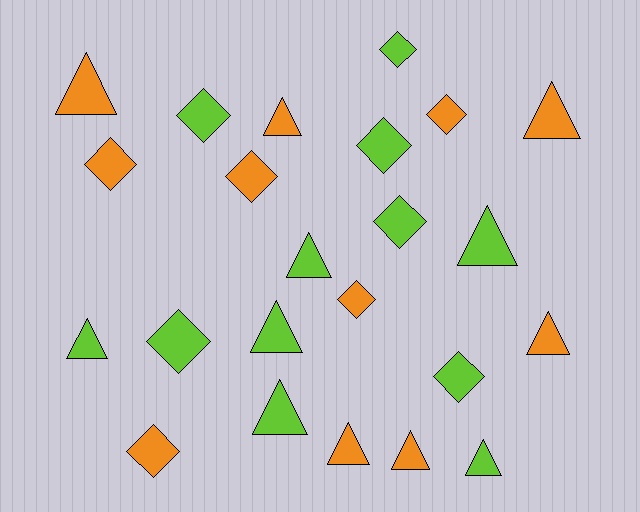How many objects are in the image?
There are 23 objects.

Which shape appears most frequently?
Triangle, with 12 objects.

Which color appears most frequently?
Lime, with 12 objects.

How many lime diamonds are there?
There are 6 lime diamonds.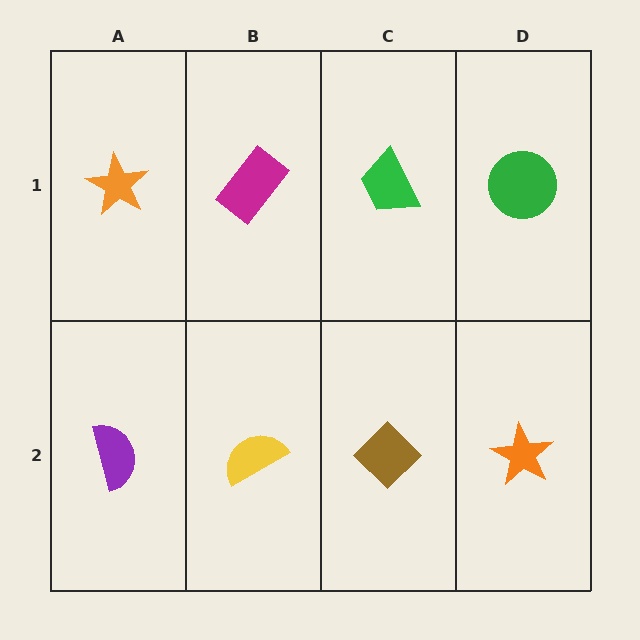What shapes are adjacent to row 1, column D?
An orange star (row 2, column D), a green trapezoid (row 1, column C).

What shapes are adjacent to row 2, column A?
An orange star (row 1, column A), a yellow semicircle (row 2, column B).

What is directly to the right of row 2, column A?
A yellow semicircle.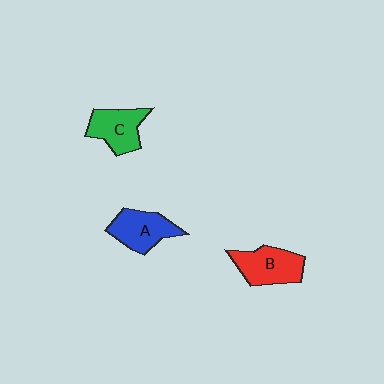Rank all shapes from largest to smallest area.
From largest to smallest: B (red), A (blue), C (green).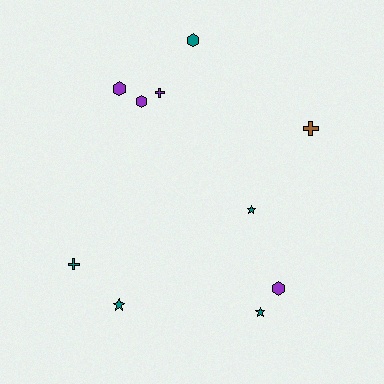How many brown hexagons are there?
There are no brown hexagons.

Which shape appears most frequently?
Hexagon, with 4 objects.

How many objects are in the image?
There are 10 objects.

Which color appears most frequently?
Teal, with 5 objects.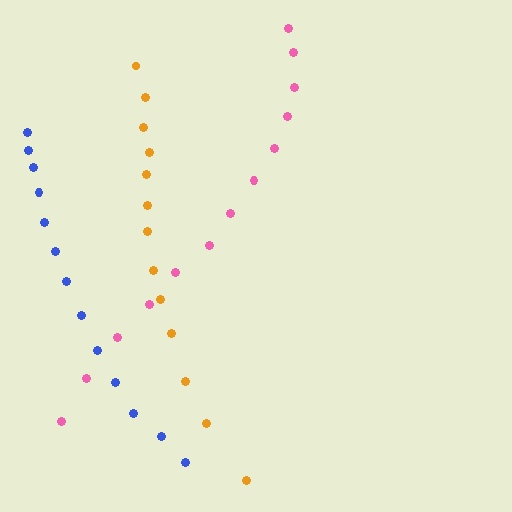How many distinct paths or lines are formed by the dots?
There are 3 distinct paths.